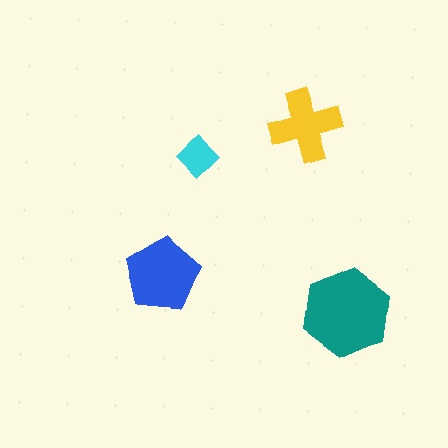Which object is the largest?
The teal hexagon.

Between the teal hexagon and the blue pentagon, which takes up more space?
The teal hexagon.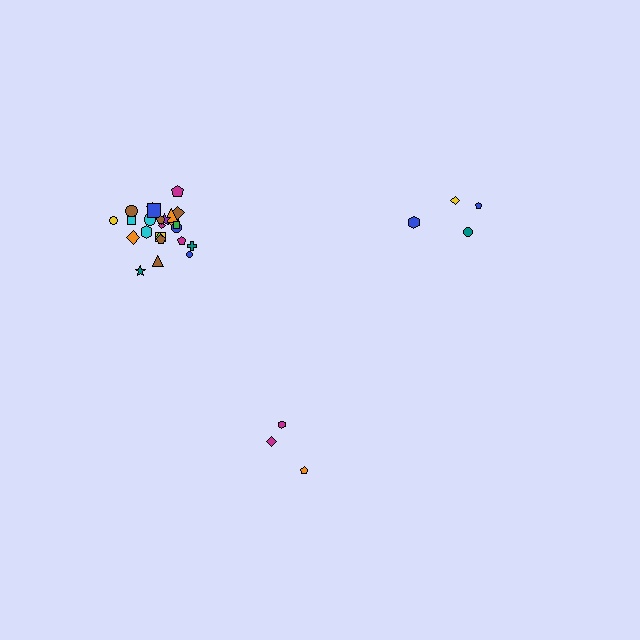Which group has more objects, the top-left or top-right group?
The top-left group.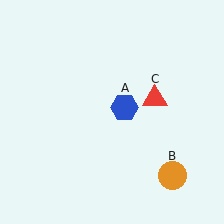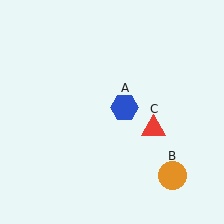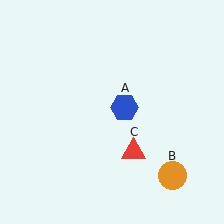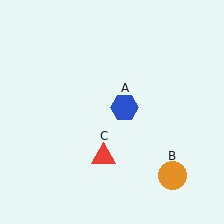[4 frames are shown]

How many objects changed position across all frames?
1 object changed position: red triangle (object C).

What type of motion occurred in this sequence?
The red triangle (object C) rotated clockwise around the center of the scene.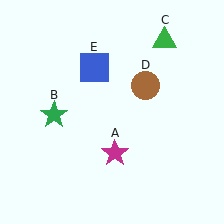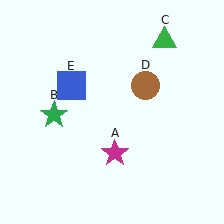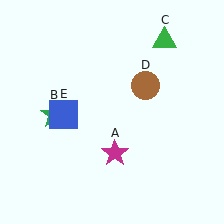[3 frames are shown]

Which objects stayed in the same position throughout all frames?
Magenta star (object A) and green star (object B) and green triangle (object C) and brown circle (object D) remained stationary.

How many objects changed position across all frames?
1 object changed position: blue square (object E).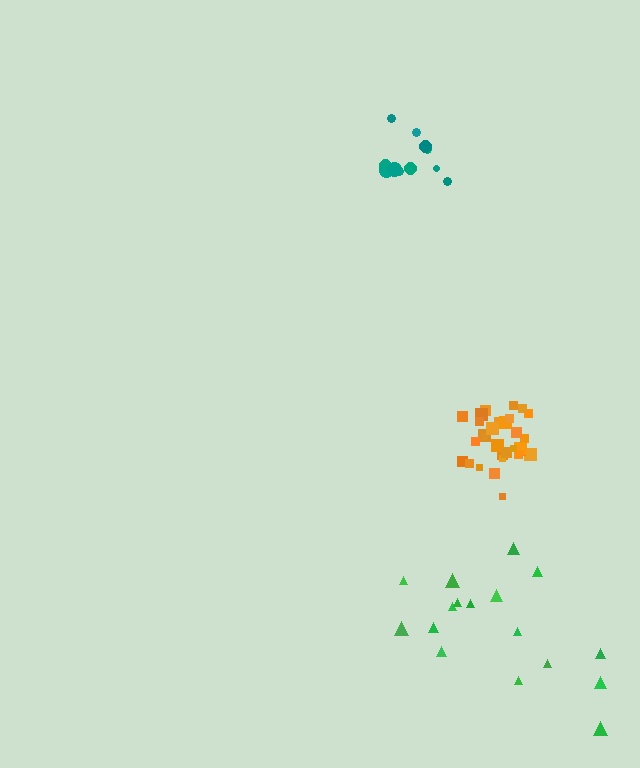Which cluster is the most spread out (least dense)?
Green.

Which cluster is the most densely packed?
Orange.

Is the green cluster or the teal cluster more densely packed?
Teal.